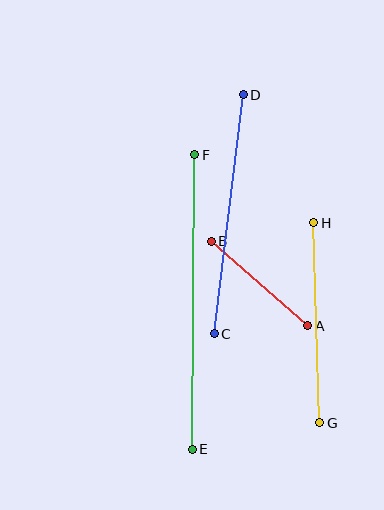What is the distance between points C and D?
The distance is approximately 240 pixels.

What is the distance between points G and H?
The distance is approximately 200 pixels.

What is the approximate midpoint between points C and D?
The midpoint is at approximately (229, 214) pixels.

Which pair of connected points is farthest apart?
Points E and F are farthest apart.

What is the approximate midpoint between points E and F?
The midpoint is at approximately (193, 302) pixels.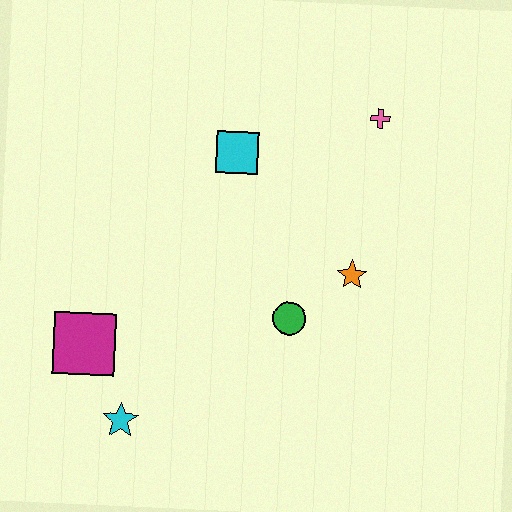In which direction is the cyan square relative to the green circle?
The cyan square is above the green circle.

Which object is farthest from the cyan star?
The pink cross is farthest from the cyan star.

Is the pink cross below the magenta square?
No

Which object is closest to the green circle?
The orange star is closest to the green circle.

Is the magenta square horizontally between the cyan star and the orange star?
No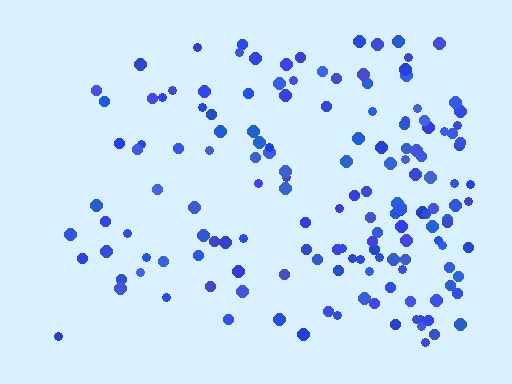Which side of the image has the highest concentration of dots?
The right.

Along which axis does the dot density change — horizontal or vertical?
Horizontal.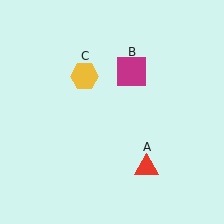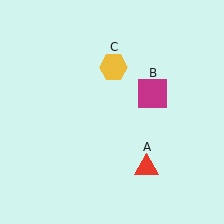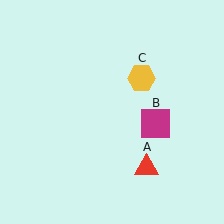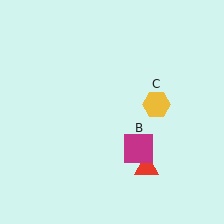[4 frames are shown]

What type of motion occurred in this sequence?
The magenta square (object B), yellow hexagon (object C) rotated clockwise around the center of the scene.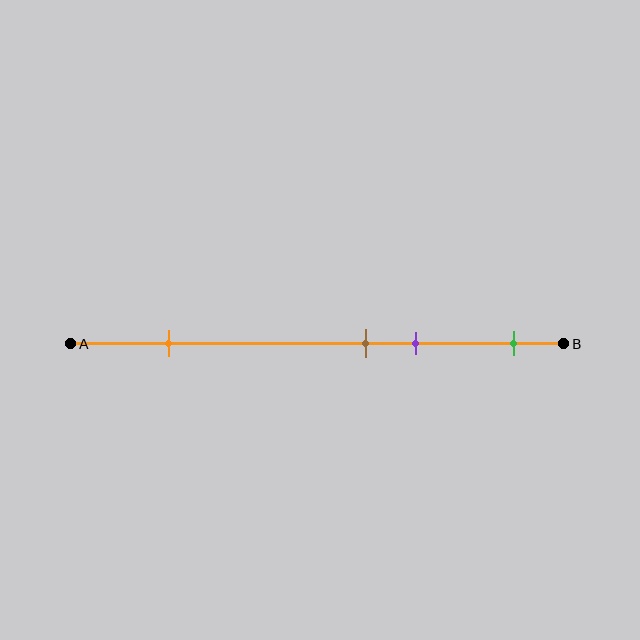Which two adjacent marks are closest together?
The brown and purple marks are the closest adjacent pair.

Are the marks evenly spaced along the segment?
No, the marks are not evenly spaced.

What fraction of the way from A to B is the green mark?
The green mark is approximately 90% (0.9) of the way from A to B.